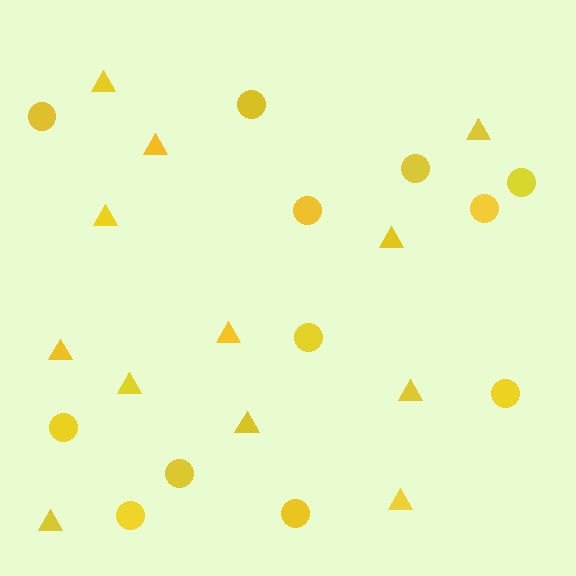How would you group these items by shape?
There are 2 groups: one group of circles (12) and one group of triangles (12).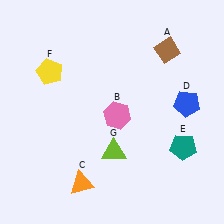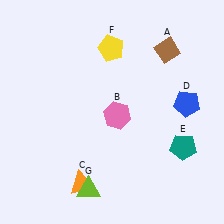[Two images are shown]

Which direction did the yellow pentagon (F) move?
The yellow pentagon (F) moved right.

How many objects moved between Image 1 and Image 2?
2 objects moved between the two images.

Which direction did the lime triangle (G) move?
The lime triangle (G) moved down.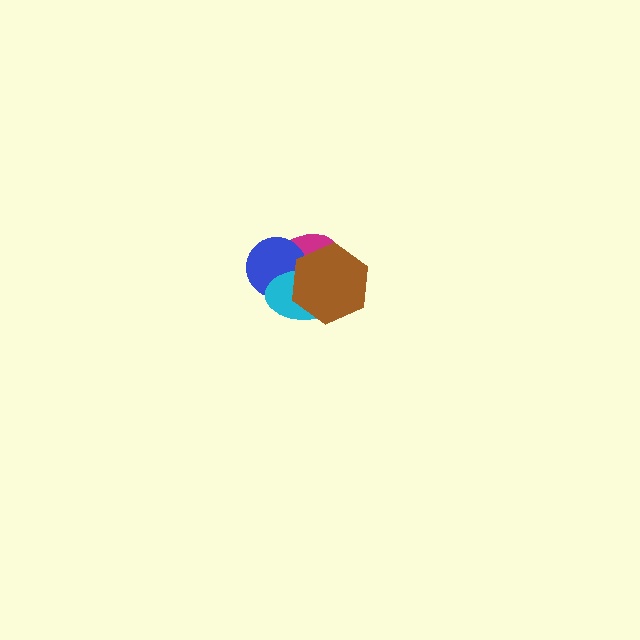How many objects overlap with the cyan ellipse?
3 objects overlap with the cyan ellipse.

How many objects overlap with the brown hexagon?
3 objects overlap with the brown hexagon.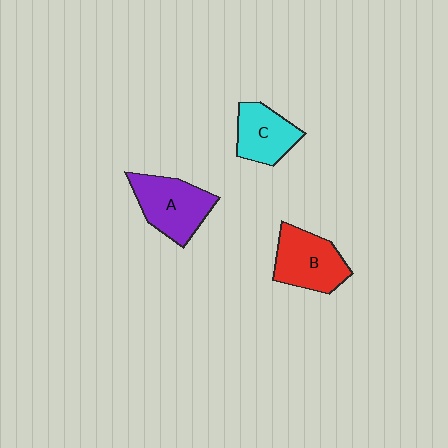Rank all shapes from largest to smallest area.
From largest to smallest: A (purple), B (red), C (cyan).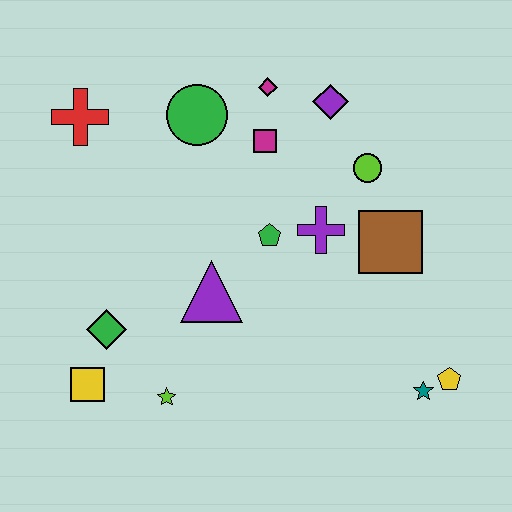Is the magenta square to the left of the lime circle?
Yes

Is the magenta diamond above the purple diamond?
Yes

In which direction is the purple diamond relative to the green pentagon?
The purple diamond is above the green pentagon.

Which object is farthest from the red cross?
The yellow pentagon is farthest from the red cross.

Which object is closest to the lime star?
The yellow square is closest to the lime star.